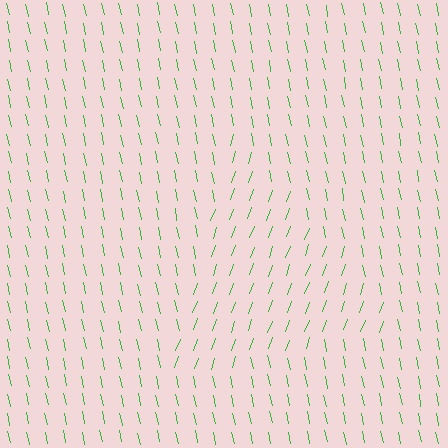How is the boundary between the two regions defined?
The boundary is defined purely by a change in line orientation (approximately 32 degrees difference). All lines are the same color and thickness.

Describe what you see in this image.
The image is filled with small green line segments. A triangle region in the image has lines oriented differently from the surrounding lines, creating a visible texture boundary.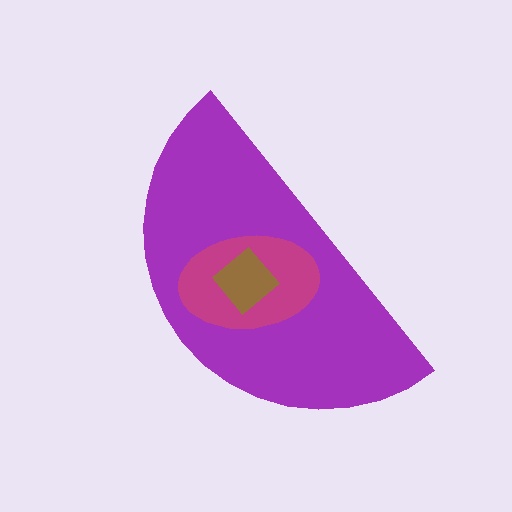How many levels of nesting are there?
3.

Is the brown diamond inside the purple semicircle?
Yes.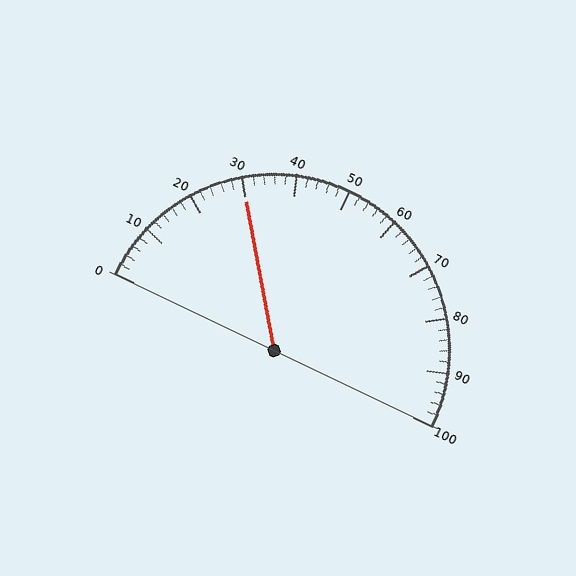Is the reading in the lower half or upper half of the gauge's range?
The reading is in the lower half of the range (0 to 100).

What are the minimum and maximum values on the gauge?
The gauge ranges from 0 to 100.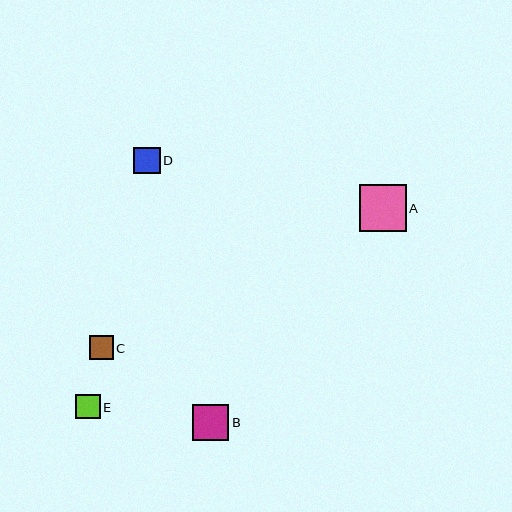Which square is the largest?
Square A is the largest with a size of approximately 47 pixels.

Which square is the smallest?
Square C is the smallest with a size of approximately 24 pixels.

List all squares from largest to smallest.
From largest to smallest: A, B, D, E, C.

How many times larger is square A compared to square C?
Square A is approximately 2.0 times the size of square C.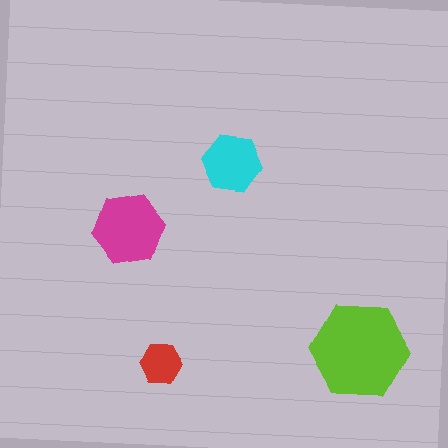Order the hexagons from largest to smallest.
the lime one, the magenta one, the cyan one, the red one.